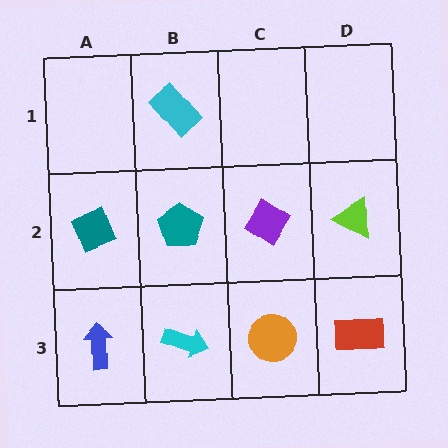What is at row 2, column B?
A teal pentagon.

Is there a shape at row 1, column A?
No, that cell is empty.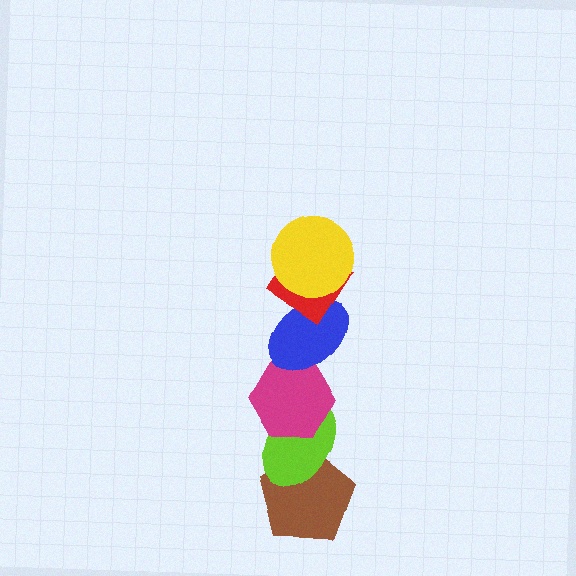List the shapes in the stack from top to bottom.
From top to bottom: the yellow circle, the red diamond, the blue ellipse, the magenta hexagon, the lime ellipse, the brown pentagon.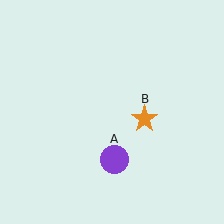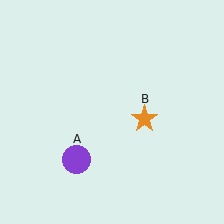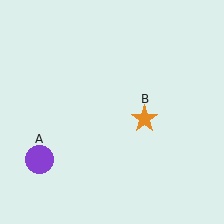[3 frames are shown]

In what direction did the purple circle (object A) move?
The purple circle (object A) moved left.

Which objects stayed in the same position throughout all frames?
Orange star (object B) remained stationary.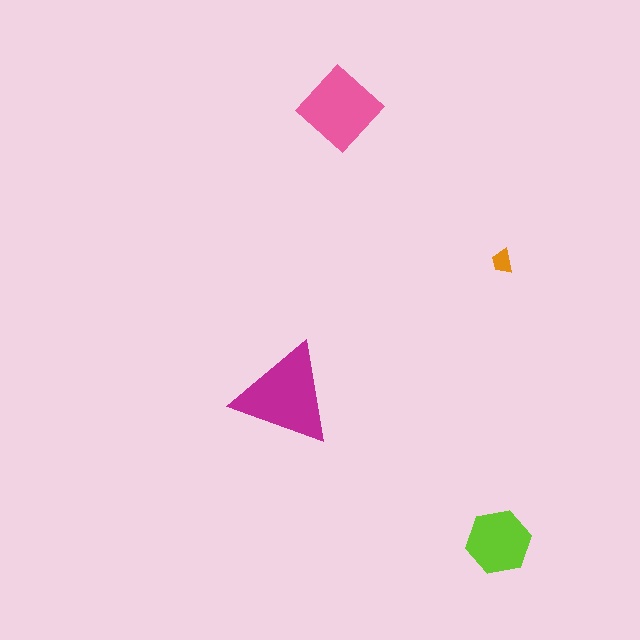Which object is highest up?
The pink diamond is topmost.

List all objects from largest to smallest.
The magenta triangle, the pink diamond, the lime hexagon, the orange trapezoid.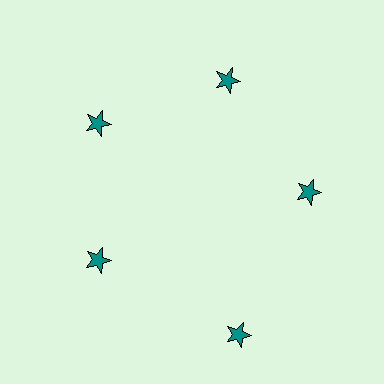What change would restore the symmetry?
The symmetry would be restored by moving it inward, back onto the ring so that all 5 stars sit at equal angles and equal distance from the center.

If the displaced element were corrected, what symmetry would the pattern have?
It would have 5-fold rotational symmetry — the pattern would map onto itself every 72 degrees.